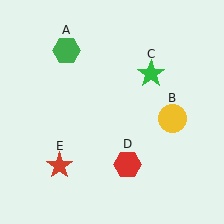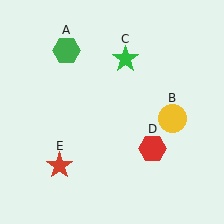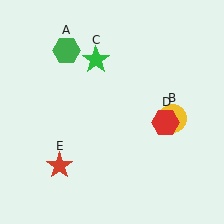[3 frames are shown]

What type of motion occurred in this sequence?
The green star (object C), red hexagon (object D) rotated counterclockwise around the center of the scene.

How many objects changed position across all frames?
2 objects changed position: green star (object C), red hexagon (object D).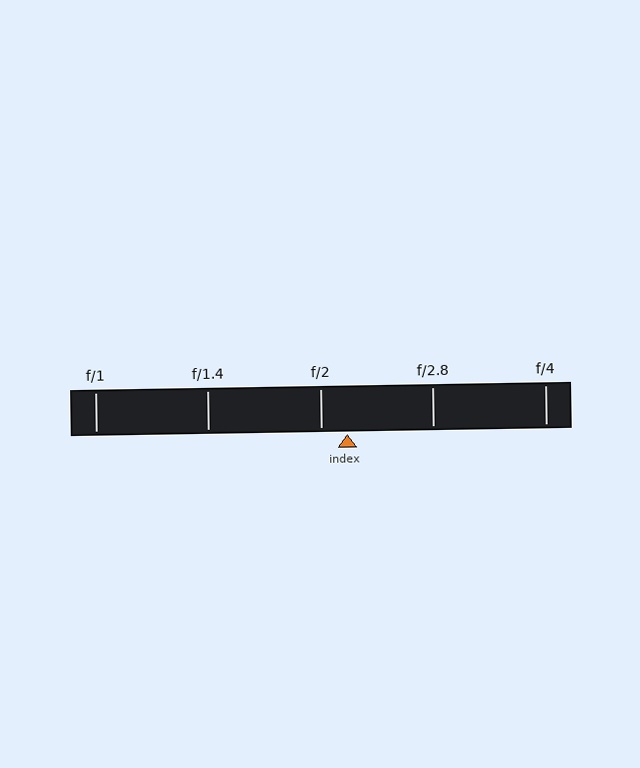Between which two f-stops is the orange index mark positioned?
The index mark is between f/2 and f/2.8.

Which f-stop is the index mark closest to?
The index mark is closest to f/2.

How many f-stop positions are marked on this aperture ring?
There are 5 f-stop positions marked.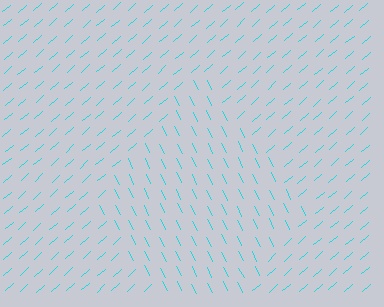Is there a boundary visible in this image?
Yes, there is a texture boundary formed by a change in line orientation.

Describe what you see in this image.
The image is filled with small cyan line segments. A diamond region in the image has lines oriented differently from the surrounding lines, creating a visible texture boundary.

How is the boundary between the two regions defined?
The boundary is defined purely by a change in line orientation (approximately 75 degrees difference). All lines are the same color and thickness.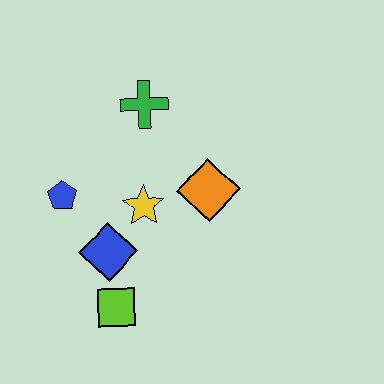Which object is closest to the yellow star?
The blue diamond is closest to the yellow star.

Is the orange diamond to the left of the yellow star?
No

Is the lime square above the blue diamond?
No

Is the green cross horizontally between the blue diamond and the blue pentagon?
No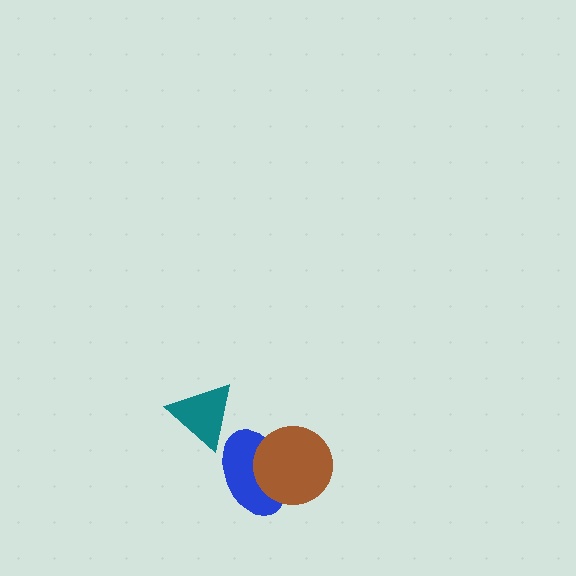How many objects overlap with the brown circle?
1 object overlaps with the brown circle.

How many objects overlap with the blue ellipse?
1 object overlaps with the blue ellipse.